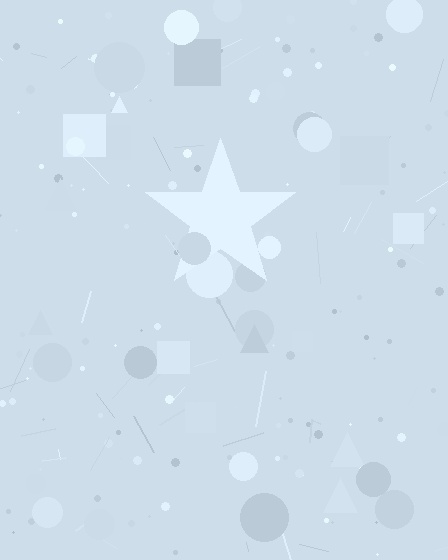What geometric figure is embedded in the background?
A star is embedded in the background.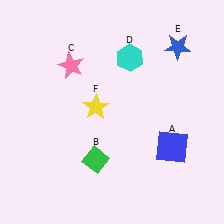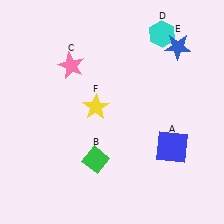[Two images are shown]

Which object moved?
The cyan hexagon (D) moved right.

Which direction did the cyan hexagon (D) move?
The cyan hexagon (D) moved right.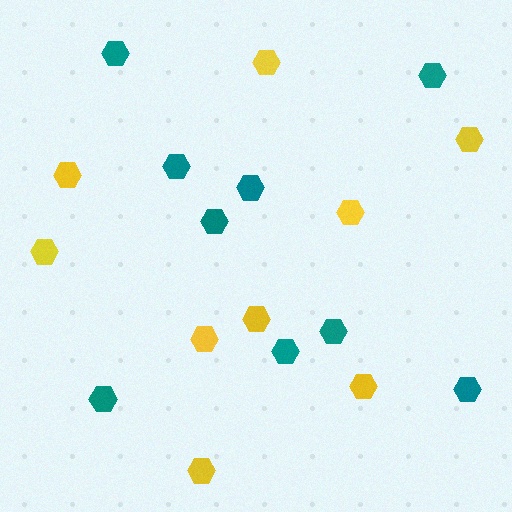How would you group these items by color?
There are 2 groups: one group of teal hexagons (9) and one group of yellow hexagons (9).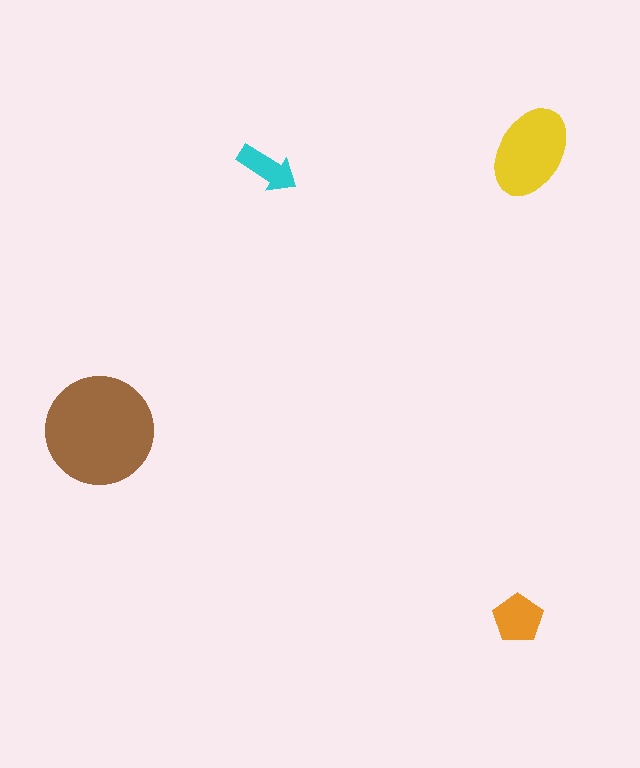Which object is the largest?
The brown circle.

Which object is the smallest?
The cyan arrow.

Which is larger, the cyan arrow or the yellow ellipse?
The yellow ellipse.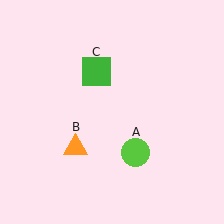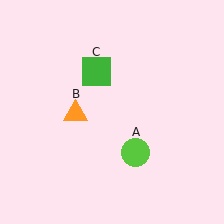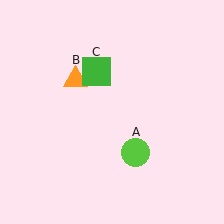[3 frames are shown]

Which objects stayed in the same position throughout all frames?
Lime circle (object A) and green square (object C) remained stationary.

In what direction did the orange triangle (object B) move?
The orange triangle (object B) moved up.